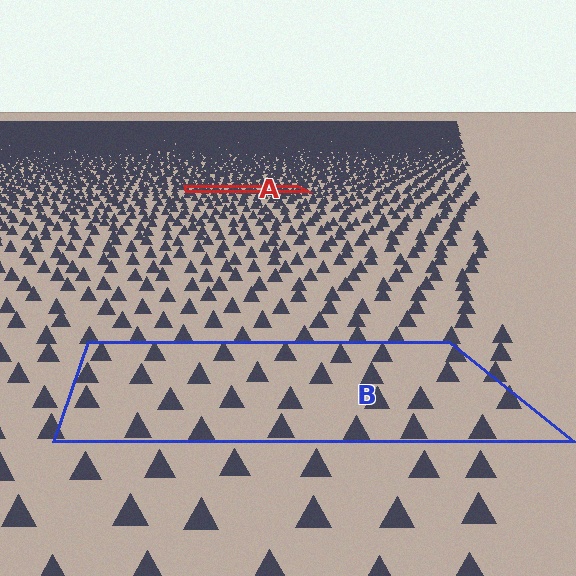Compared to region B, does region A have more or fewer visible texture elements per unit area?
Region A has more texture elements per unit area — they are packed more densely because it is farther away.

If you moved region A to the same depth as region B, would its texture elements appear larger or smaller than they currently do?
They would appear larger. At a closer depth, the same texture elements are projected at a bigger on-screen size.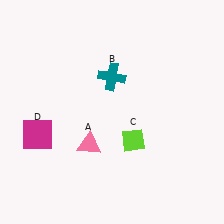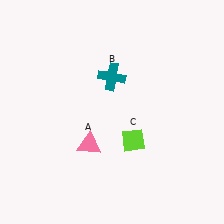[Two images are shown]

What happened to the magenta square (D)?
The magenta square (D) was removed in Image 2. It was in the bottom-left area of Image 1.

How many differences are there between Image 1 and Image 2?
There is 1 difference between the two images.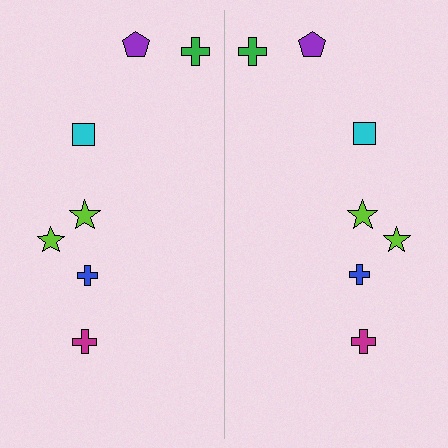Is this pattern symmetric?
Yes, this pattern has bilateral (reflection) symmetry.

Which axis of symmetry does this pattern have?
The pattern has a vertical axis of symmetry running through the center of the image.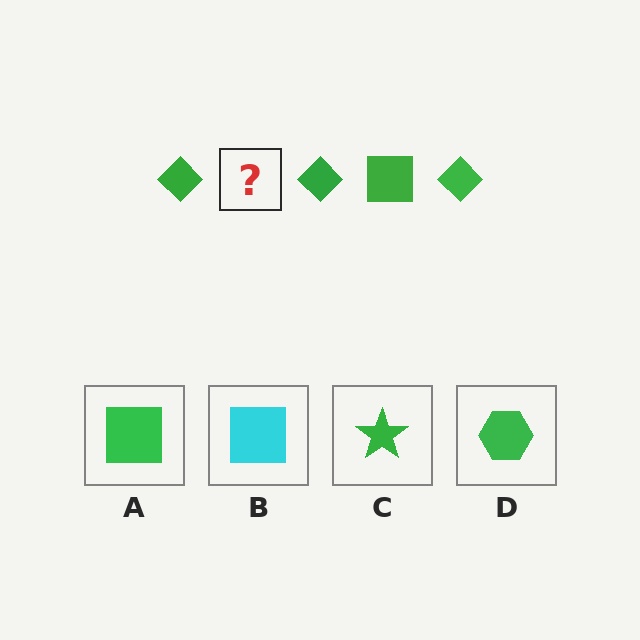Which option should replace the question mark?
Option A.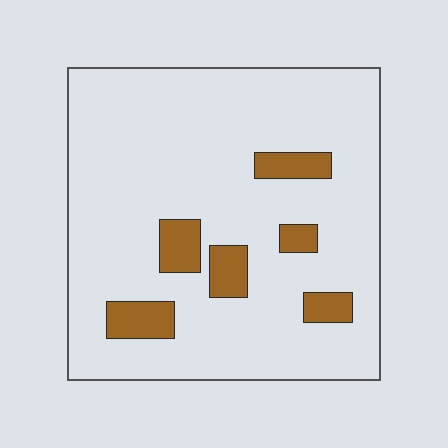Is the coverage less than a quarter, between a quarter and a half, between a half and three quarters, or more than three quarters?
Less than a quarter.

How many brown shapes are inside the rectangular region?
6.